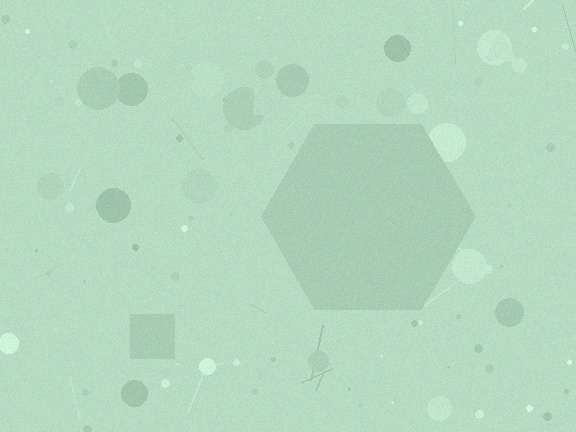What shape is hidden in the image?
A hexagon is hidden in the image.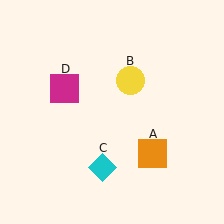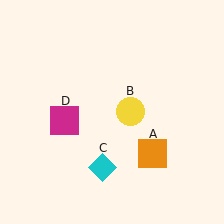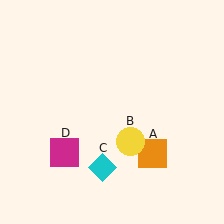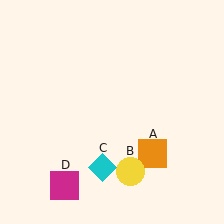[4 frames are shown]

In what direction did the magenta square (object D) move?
The magenta square (object D) moved down.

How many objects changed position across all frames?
2 objects changed position: yellow circle (object B), magenta square (object D).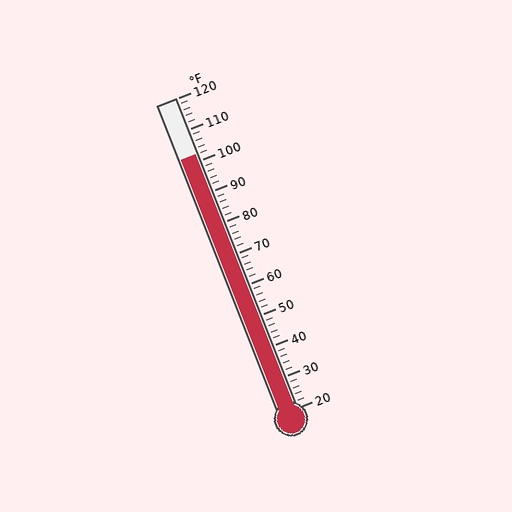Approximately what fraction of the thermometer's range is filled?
The thermometer is filled to approximately 80% of its range.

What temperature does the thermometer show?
The thermometer shows approximately 102°F.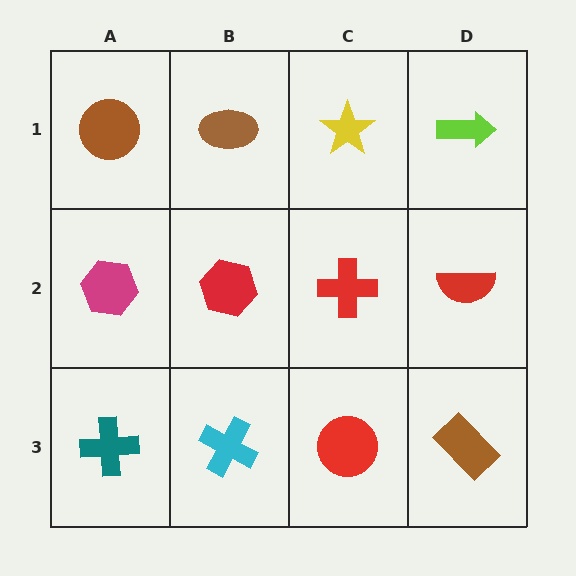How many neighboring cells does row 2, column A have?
3.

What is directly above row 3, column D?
A red semicircle.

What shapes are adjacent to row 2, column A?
A brown circle (row 1, column A), a teal cross (row 3, column A), a red hexagon (row 2, column B).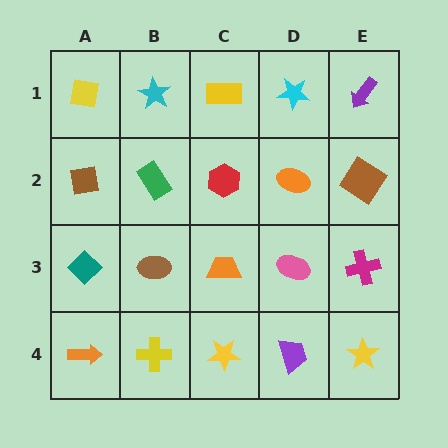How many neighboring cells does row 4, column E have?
2.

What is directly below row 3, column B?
A yellow cross.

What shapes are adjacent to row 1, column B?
A green rectangle (row 2, column B), a yellow square (row 1, column A), a yellow rectangle (row 1, column C).